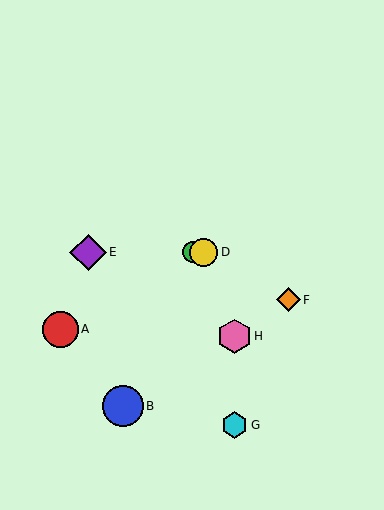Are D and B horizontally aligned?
No, D is at y≈252 and B is at y≈406.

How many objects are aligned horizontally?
3 objects (C, D, E) are aligned horizontally.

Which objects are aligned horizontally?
Objects C, D, E are aligned horizontally.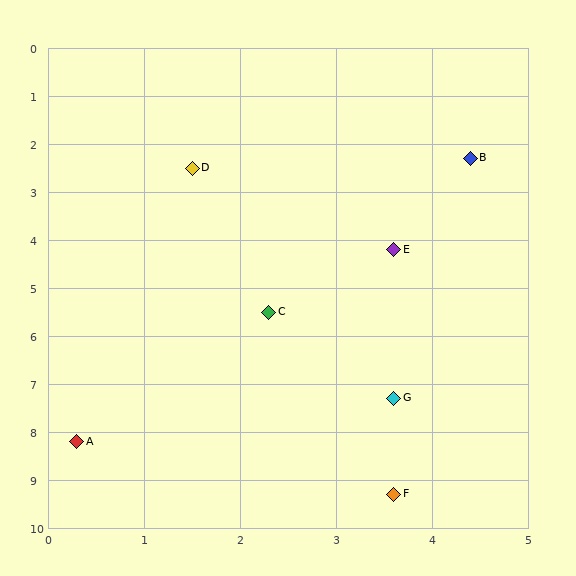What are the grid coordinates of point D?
Point D is at approximately (1.5, 2.5).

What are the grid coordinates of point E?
Point E is at approximately (3.6, 4.2).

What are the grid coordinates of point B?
Point B is at approximately (4.4, 2.3).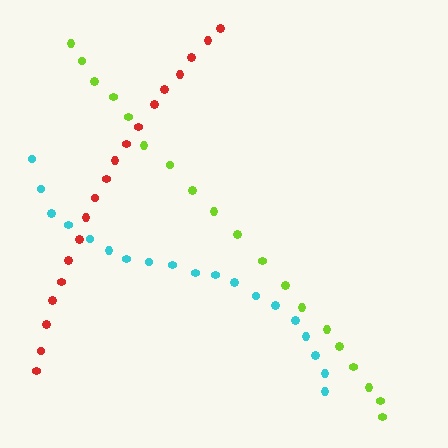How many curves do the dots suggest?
There are 3 distinct paths.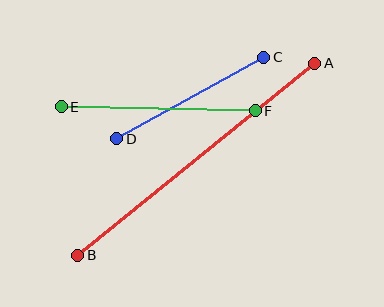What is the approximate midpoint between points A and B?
The midpoint is at approximately (196, 159) pixels.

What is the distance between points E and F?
The distance is approximately 194 pixels.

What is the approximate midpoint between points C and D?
The midpoint is at approximately (190, 98) pixels.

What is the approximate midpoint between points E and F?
The midpoint is at approximately (158, 109) pixels.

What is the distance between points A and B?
The distance is approximately 305 pixels.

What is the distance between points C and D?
The distance is approximately 168 pixels.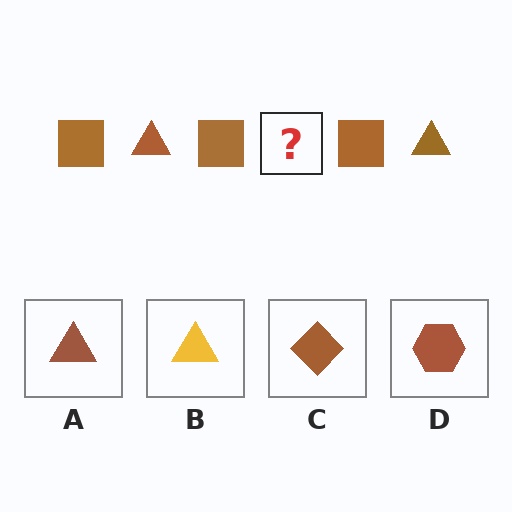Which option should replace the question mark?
Option A.